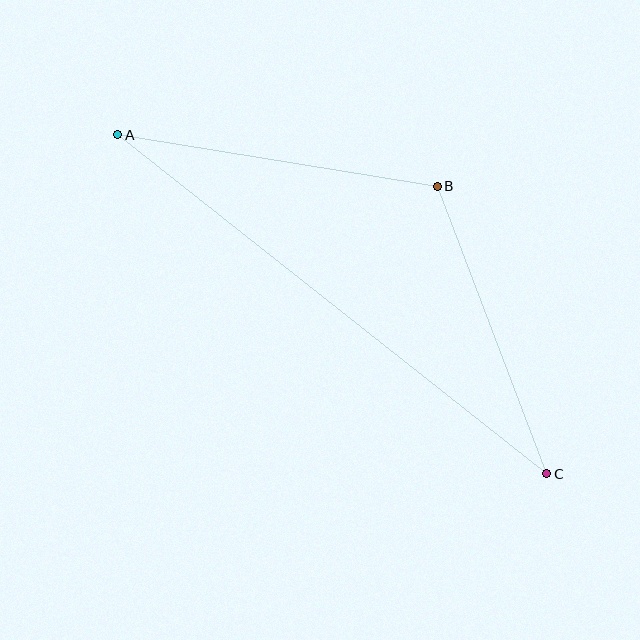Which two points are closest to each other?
Points B and C are closest to each other.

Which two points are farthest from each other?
Points A and C are farthest from each other.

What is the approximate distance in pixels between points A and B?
The distance between A and B is approximately 323 pixels.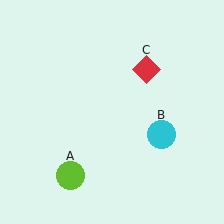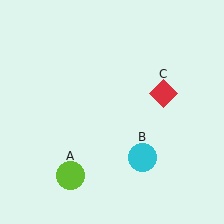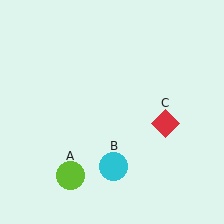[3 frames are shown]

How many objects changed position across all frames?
2 objects changed position: cyan circle (object B), red diamond (object C).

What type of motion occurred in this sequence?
The cyan circle (object B), red diamond (object C) rotated clockwise around the center of the scene.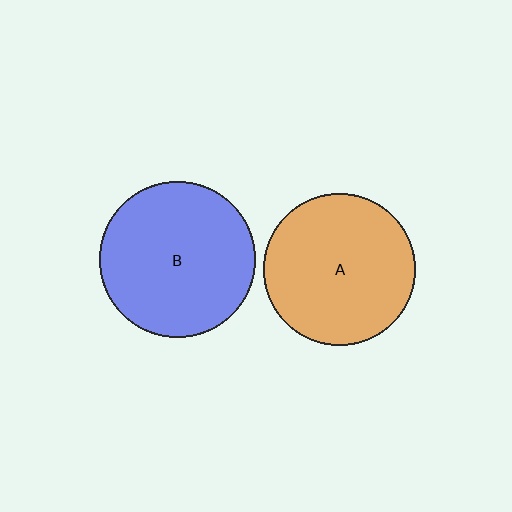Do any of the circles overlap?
No, none of the circles overlap.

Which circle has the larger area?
Circle B (blue).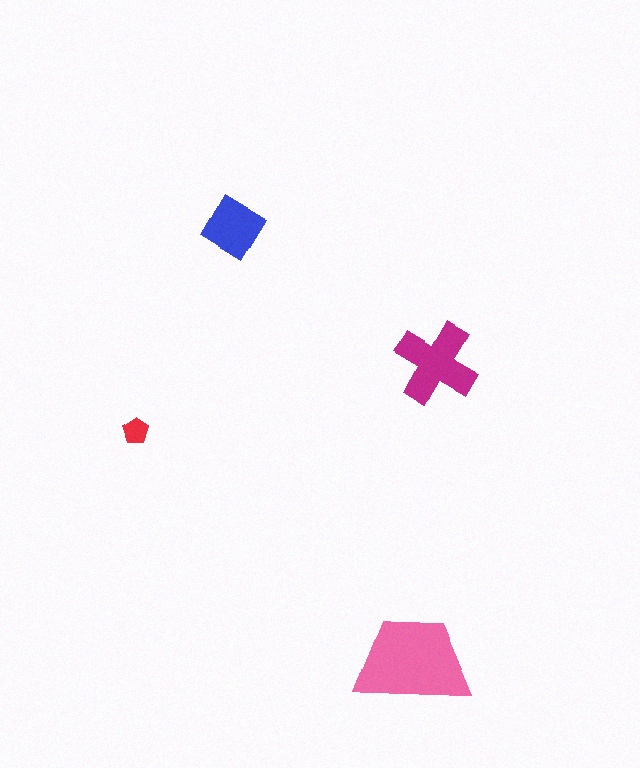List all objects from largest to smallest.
The pink trapezoid, the magenta cross, the blue diamond, the red pentagon.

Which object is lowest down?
The pink trapezoid is bottommost.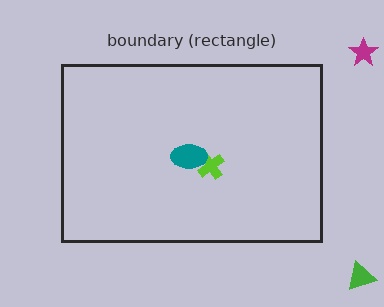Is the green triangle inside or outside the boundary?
Outside.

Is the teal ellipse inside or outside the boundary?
Inside.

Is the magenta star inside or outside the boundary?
Outside.